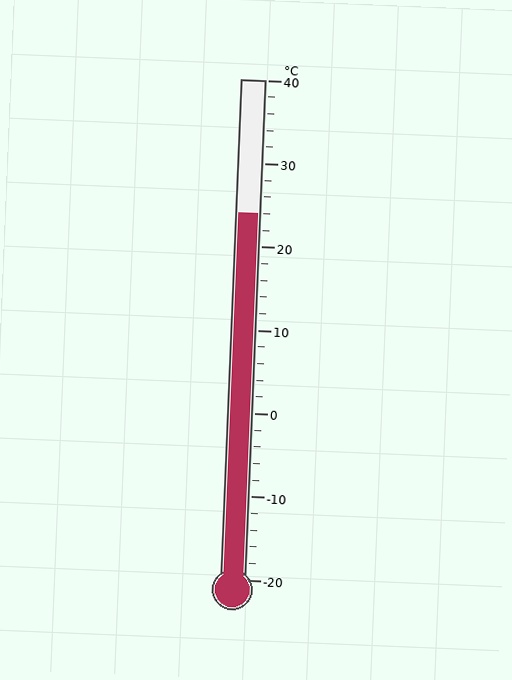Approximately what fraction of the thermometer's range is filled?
The thermometer is filled to approximately 75% of its range.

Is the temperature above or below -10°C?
The temperature is above -10°C.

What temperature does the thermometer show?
The thermometer shows approximately 24°C.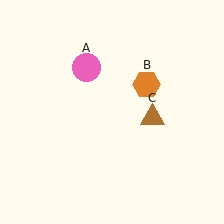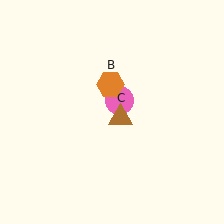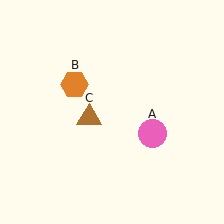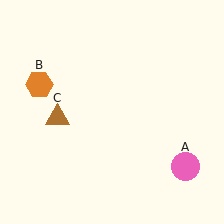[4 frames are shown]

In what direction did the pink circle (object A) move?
The pink circle (object A) moved down and to the right.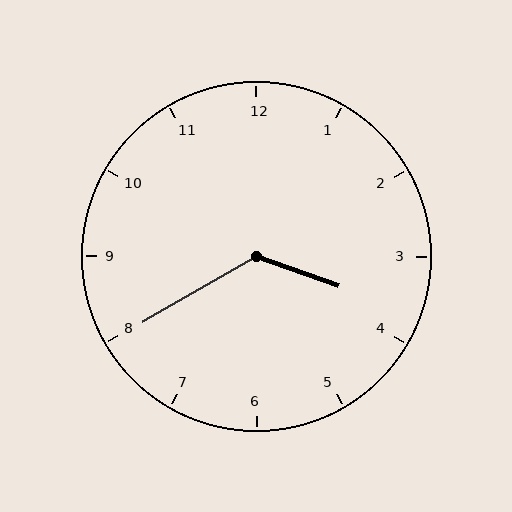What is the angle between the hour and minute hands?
Approximately 130 degrees.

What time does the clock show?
3:40.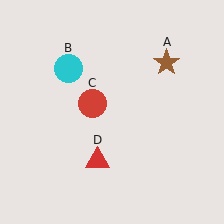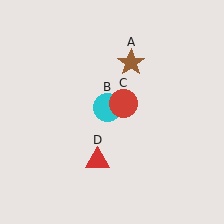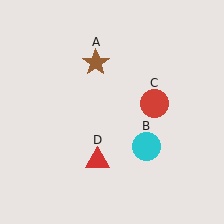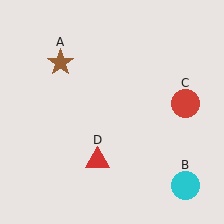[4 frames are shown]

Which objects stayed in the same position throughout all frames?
Red triangle (object D) remained stationary.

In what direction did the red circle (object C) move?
The red circle (object C) moved right.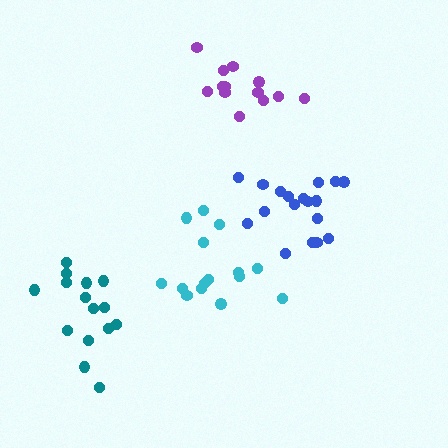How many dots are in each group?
Group 1: 13 dots, Group 2: 18 dots, Group 3: 15 dots, Group 4: 15 dots (61 total).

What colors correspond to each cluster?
The clusters are colored: purple, blue, cyan, teal.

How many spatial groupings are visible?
There are 4 spatial groupings.